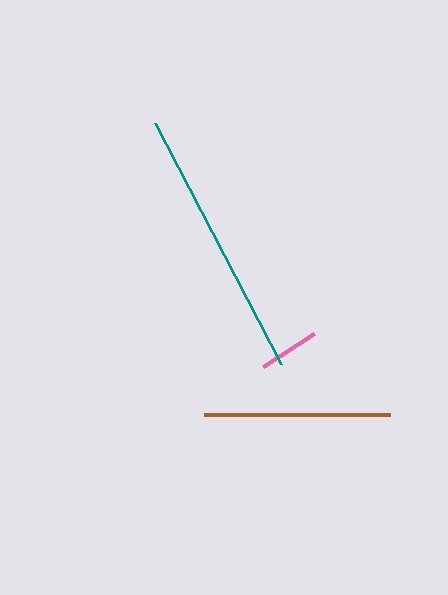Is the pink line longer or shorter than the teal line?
The teal line is longer than the pink line.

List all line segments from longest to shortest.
From longest to shortest: teal, brown, pink.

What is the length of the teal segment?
The teal segment is approximately 272 pixels long.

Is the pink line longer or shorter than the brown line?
The brown line is longer than the pink line.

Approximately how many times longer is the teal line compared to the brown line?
The teal line is approximately 1.5 times the length of the brown line.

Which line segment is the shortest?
The pink line is the shortest at approximately 61 pixels.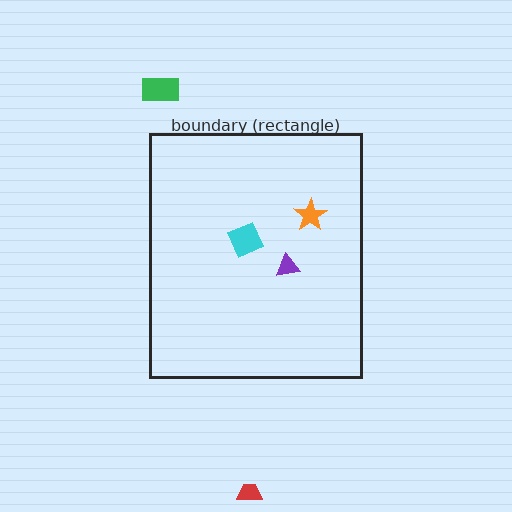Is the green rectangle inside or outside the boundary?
Outside.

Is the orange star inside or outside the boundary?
Inside.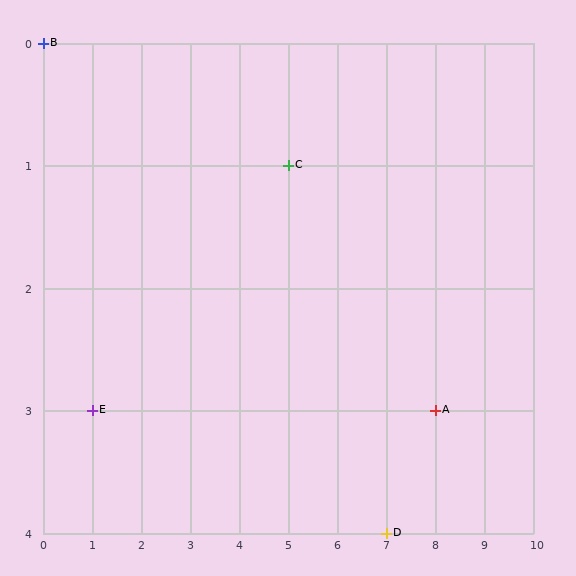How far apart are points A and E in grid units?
Points A and E are 7 columns apart.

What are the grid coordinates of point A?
Point A is at grid coordinates (8, 3).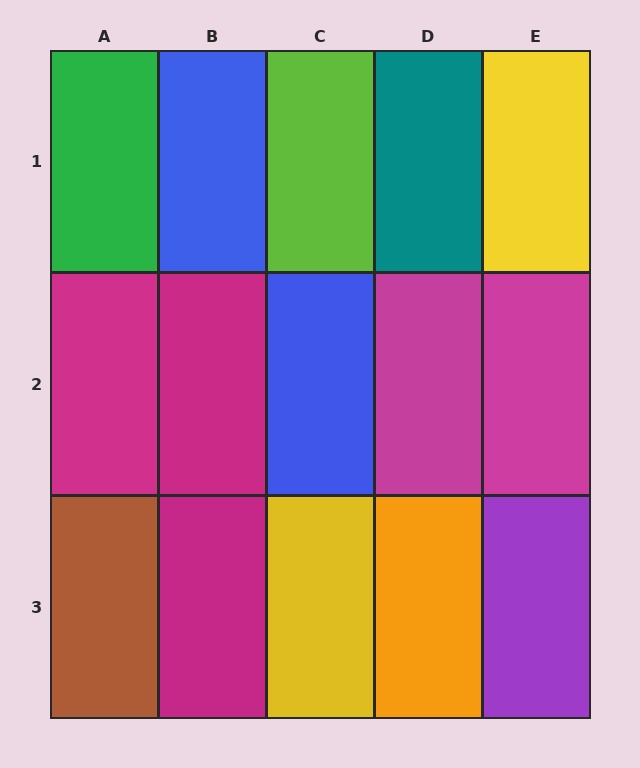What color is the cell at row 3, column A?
Brown.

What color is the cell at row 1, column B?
Blue.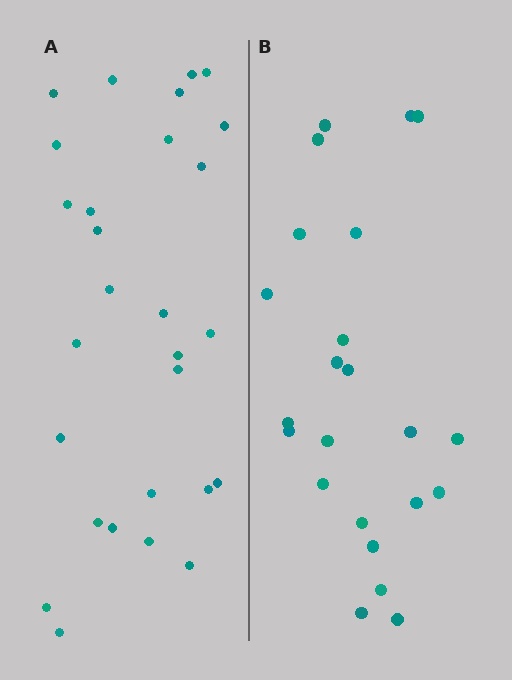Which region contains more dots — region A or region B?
Region A (the left region) has more dots.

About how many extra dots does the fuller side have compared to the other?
Region A has about 5 more dots than region B.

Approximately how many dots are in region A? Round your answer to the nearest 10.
About 30 dots. (The exact count is 28, which rounds to 30.)